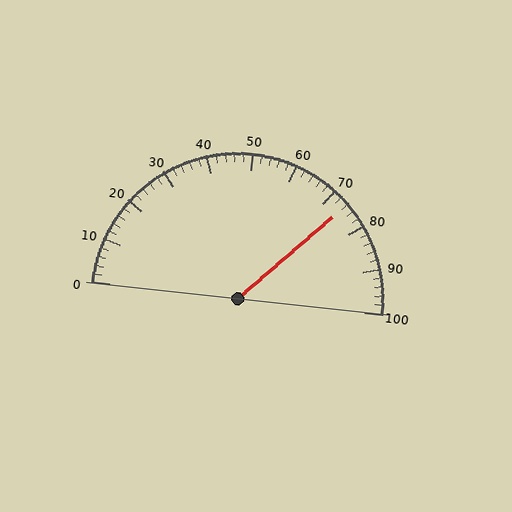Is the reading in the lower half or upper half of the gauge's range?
The reading is in the upper half of the range (0 to 100).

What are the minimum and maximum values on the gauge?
The gauge ranges from 0 to 100.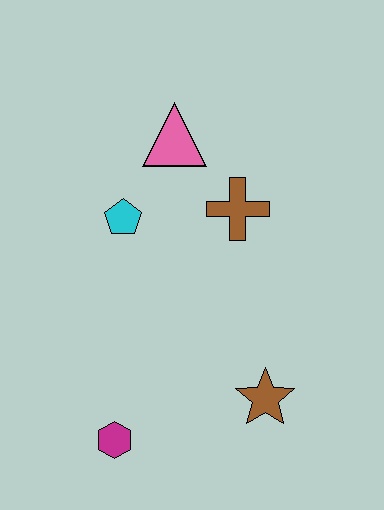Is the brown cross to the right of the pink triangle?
Yes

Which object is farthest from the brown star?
The pink triangle is farthest from the brown star.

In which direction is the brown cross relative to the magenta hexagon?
The brown cross is above the magenta hexagon.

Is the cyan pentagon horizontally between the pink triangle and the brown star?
No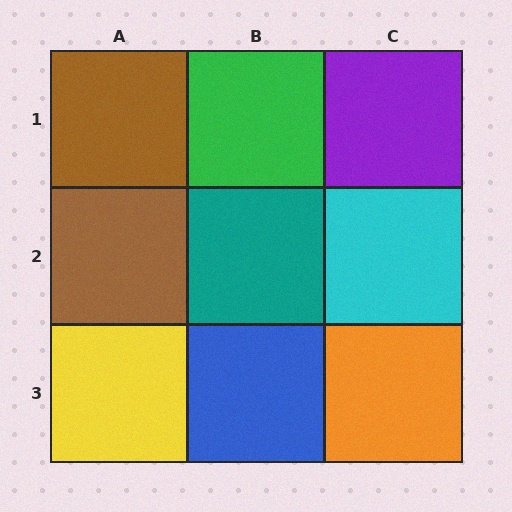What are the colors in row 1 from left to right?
Brown, green, purple.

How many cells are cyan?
1 cell is cyan.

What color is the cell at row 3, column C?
Orange.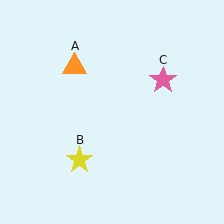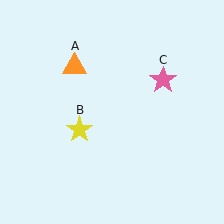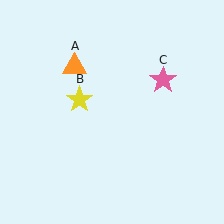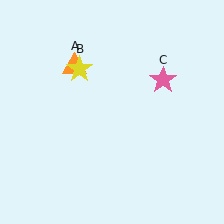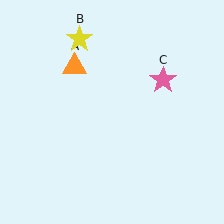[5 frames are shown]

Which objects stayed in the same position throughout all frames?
Orange triangle (object A) and pink star (object C) remained stationary.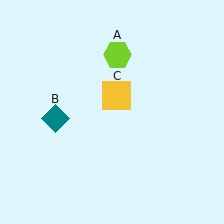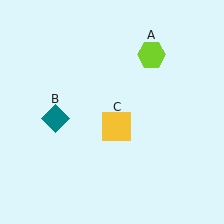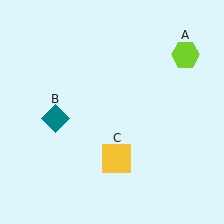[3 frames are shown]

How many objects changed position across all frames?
2 objects changed position: lime hexagon (object A), yellow square (object C).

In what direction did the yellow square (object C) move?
The yellow square (object C) moved down.